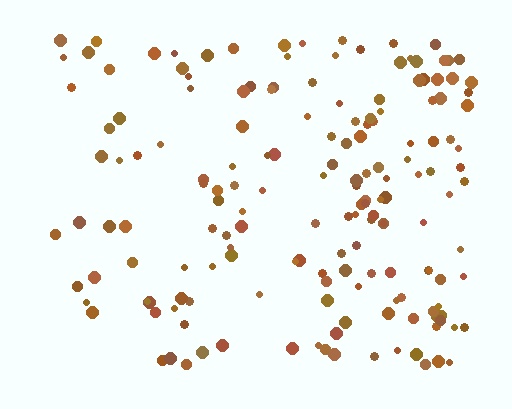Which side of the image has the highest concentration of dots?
The right.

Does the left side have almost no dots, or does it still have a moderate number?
Still a moderate number, just noticeably fewer than the right.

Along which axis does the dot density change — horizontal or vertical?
Horizontal.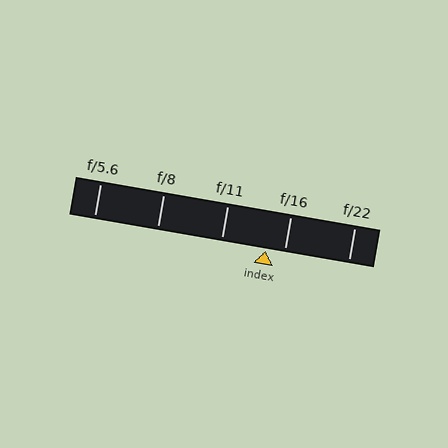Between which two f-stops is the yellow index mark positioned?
The index mark is between f/11 and f/16.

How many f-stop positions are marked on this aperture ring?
There are 5 f-stop positions marked.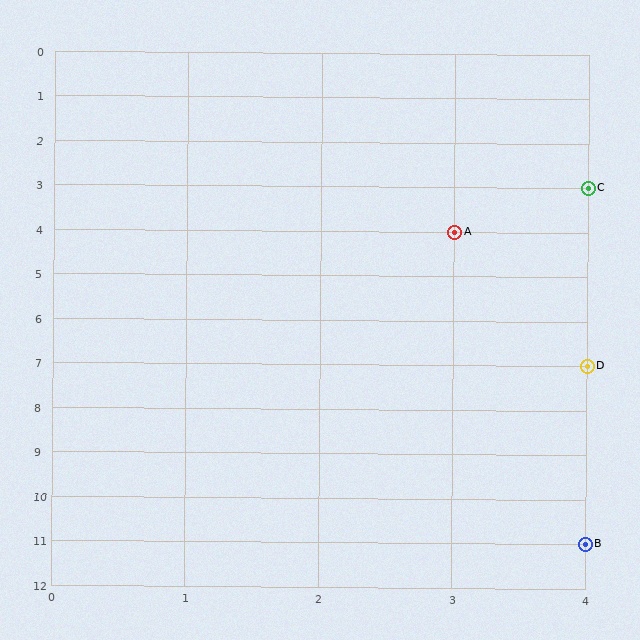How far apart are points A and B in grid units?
Points A and B are 1 column and 7 rows apart (about 7.1 grid units diagonally).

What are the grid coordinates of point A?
Point A is at grid coordinates (3, 4).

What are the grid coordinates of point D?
Point D is at grid coordinates (4, 7).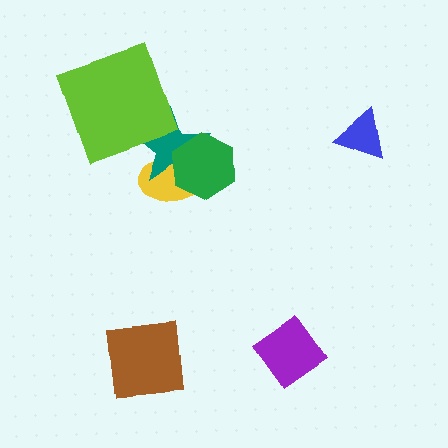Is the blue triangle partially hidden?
No, no other shape covers it.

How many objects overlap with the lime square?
1 object overlaps with the lime square.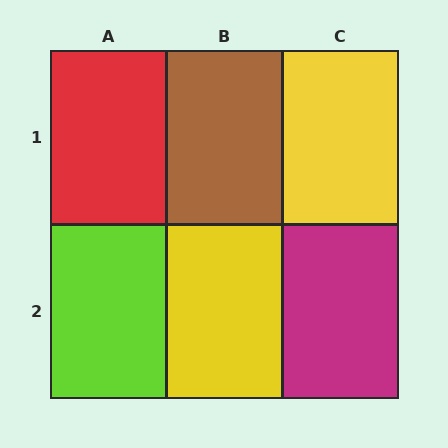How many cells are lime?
1 cell is lime.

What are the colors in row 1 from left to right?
Red, brown, yellow.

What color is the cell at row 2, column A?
Lime.